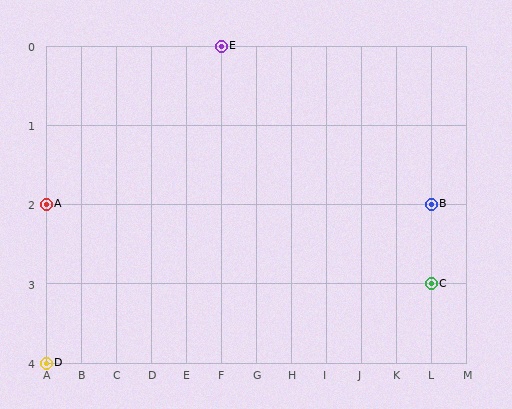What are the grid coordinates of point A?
Point A is at grid coordinates (A, 2).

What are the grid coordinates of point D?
Point D is at grid coordinates (A, 4).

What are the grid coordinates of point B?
Point B is at grid coordinates (L, 2).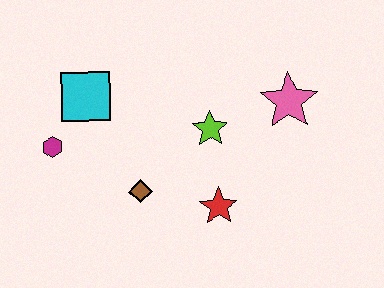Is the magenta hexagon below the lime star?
Yes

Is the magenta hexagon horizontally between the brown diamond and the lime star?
No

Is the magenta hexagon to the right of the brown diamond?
No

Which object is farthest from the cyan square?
The pink star is farthest from the cyan square.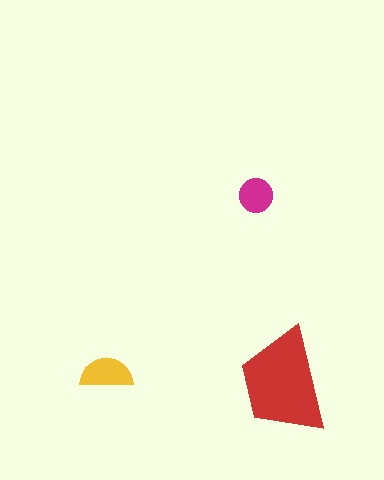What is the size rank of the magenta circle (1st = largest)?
3rd.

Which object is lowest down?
The red trapezoid is bottommost.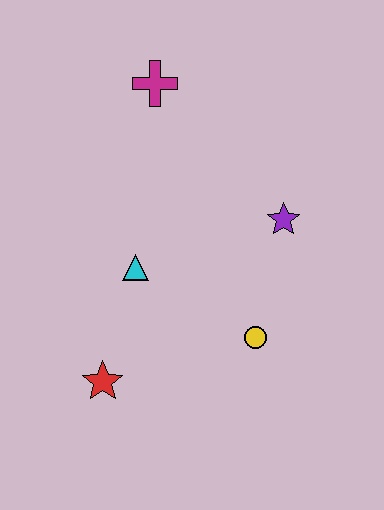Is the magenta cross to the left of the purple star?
Yes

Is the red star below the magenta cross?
Yes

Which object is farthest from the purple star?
The red star is farthest from the purple star.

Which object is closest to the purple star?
The yellow circle is closest to the purple star.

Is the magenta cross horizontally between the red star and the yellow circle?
Yes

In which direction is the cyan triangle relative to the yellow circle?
The cyan triangle is to the left of the yellow circle.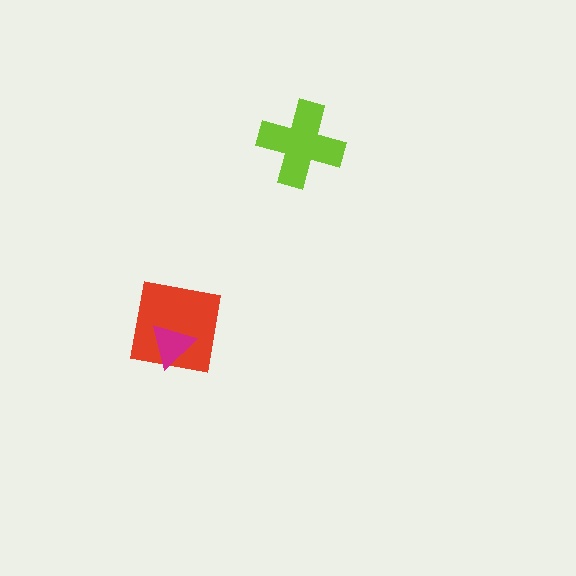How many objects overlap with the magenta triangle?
1 object overlaps with the magenta triangle.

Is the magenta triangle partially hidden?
No, no other shape covers it.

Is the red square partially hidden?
Yes, it is partially covered by another shape.